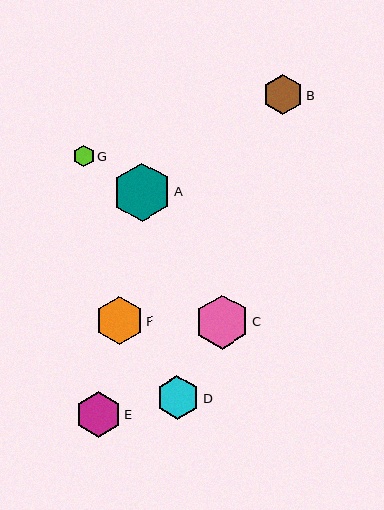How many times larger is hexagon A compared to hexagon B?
Hexagon A is approximately 1.4 times the size of hexagon B.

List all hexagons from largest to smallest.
From largest to smallest: A, C, F, E, D, B, G.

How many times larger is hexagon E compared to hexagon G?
Hexagon E is approximately 2.2 times the size of hexagon G.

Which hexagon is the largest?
Hexagon A is the largest with a size of approximately 59 pixels.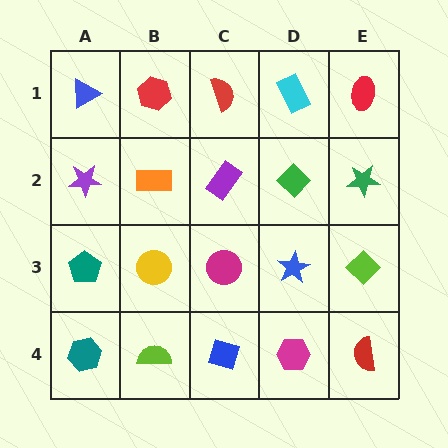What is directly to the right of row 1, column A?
A red hexagon.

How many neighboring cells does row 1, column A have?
2.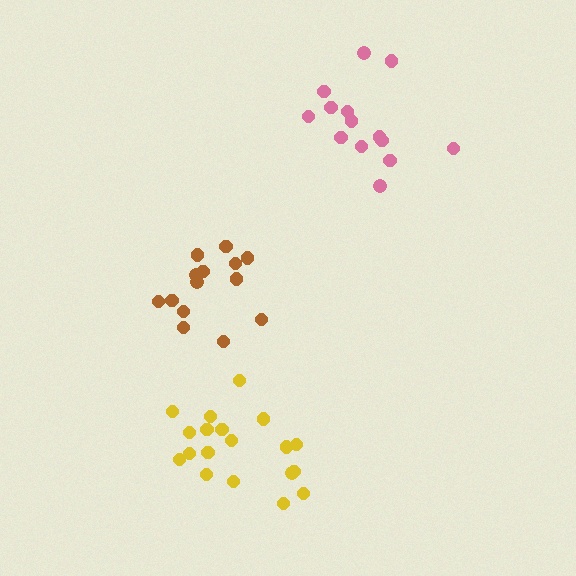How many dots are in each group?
Group 1: 14 dots, Group 2: 19 dots, Group 3: 14 dots (47 total).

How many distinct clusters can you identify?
There are 3 distinct clusters.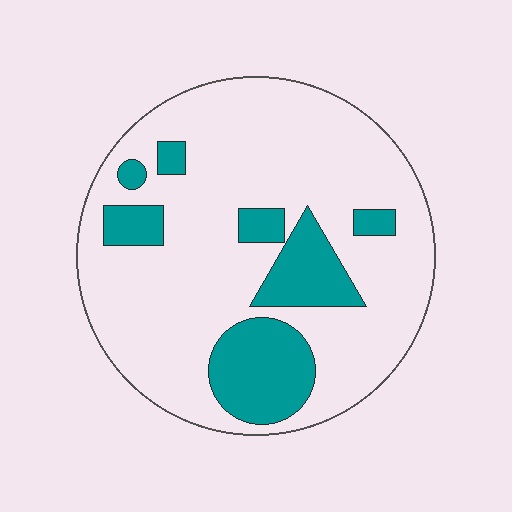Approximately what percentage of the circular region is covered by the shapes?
Approximately 20%.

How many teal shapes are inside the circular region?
7.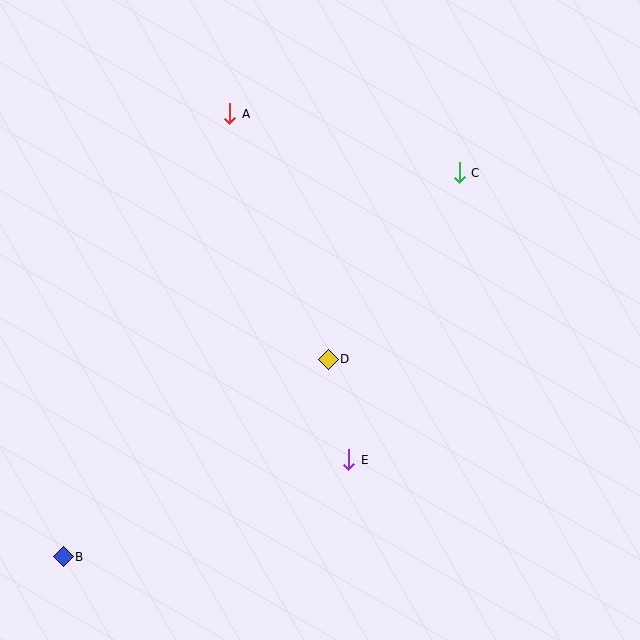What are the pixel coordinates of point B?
Point B is at (63, 557).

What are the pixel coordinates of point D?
Point D is at (328, 359).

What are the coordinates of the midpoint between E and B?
The midpoint between E and B is at (206, 508).